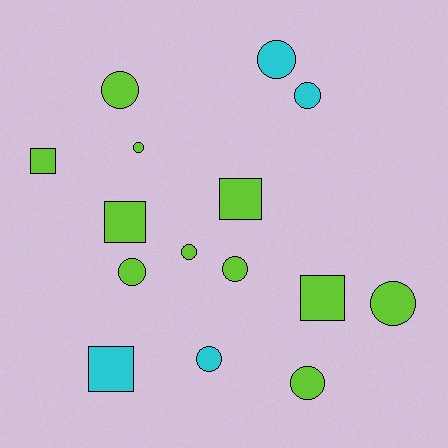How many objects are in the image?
There are 15 objects.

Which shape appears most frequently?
Circle, with 10 objects.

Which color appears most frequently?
Lime, with 11 objects.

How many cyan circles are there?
There are 3 cyan circles.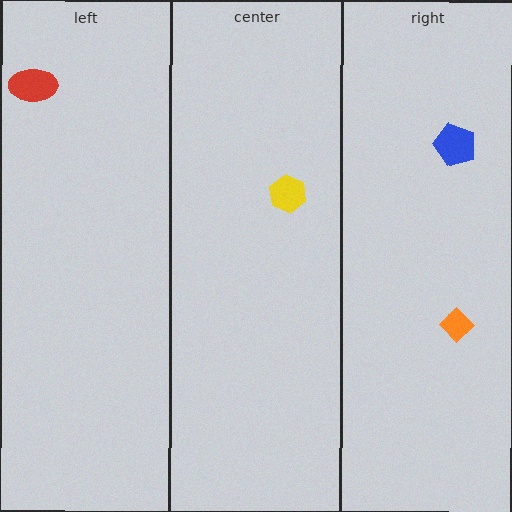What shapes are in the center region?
The yellow hexagon.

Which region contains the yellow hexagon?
The center region.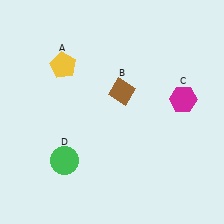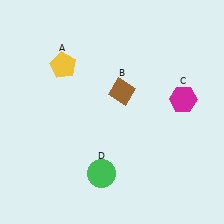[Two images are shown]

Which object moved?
The green circle (D) moved right.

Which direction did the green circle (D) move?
The green circle (D) moved right.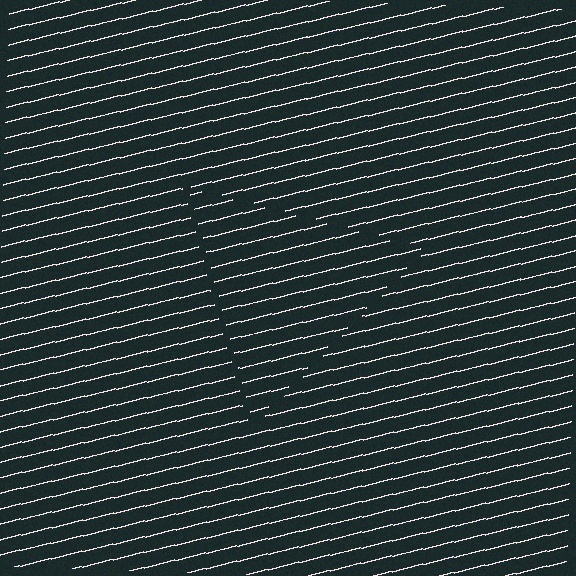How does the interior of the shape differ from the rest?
The interior of the shape contains the same grating, shifted by half a period — the contour is defined by the phase discontinuity where line-ends from the inner and outer gratings abut.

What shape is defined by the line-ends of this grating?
An illusory triangle. The interior of the shape contains the same grating, shifted by half a period — the contour is defined by the phase discontinuity where line-ends from the inner and outer gratings abut.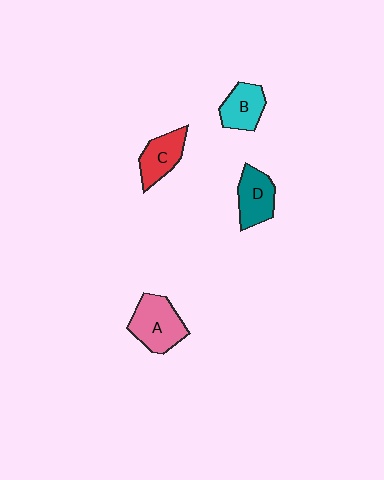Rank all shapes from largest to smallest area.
From largest to smallest: A (pink), D (teal), C (red), B (cyan).